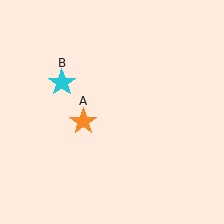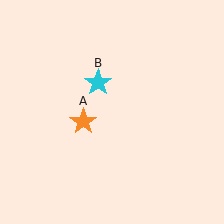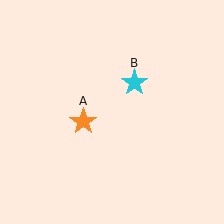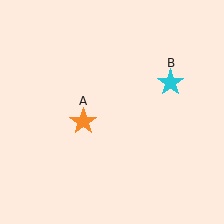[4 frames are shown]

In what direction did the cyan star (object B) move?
The cyan star (object B) moved right.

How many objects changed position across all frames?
1 object changed position: cyan star (object B).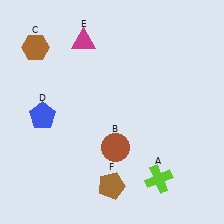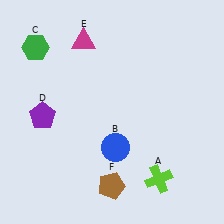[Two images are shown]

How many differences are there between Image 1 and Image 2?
There are 3 differences between the two images.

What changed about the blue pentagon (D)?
In Image 1, D is blue. In Image 2, it changed to purple.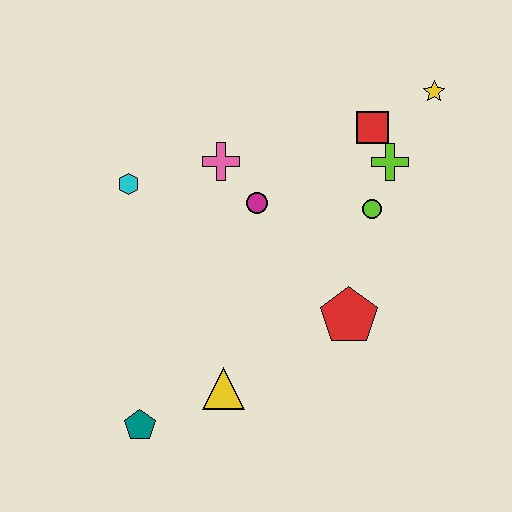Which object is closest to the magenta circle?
The pink cross is closest to the magenta circle.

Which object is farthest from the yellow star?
The teal pentagon is farthest from the yellow star.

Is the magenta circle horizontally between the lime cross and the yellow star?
No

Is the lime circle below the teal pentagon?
No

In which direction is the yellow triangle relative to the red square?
The yellow triangle is below the red square.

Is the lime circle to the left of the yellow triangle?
No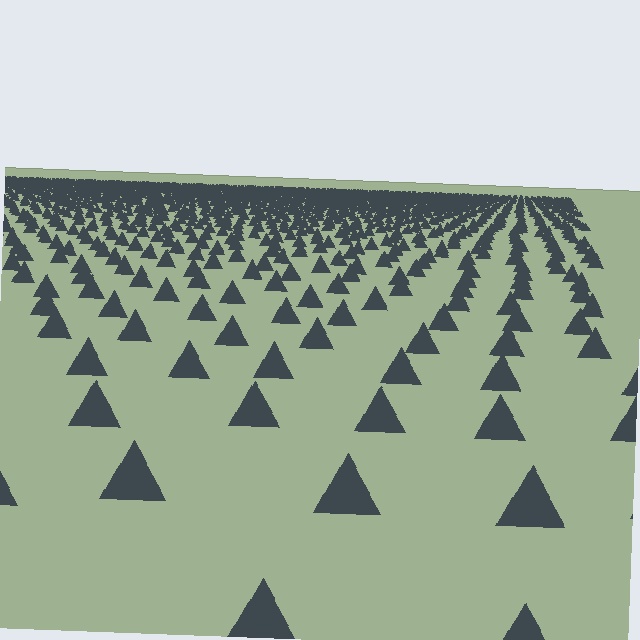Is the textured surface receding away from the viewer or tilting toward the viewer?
The surface is receding away from the viewer. Texture elements get smaller and denser toward the top.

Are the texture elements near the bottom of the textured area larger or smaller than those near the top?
Larger. Near the bottom, elements are closer to the viewer and appear at a bigger on-screen size.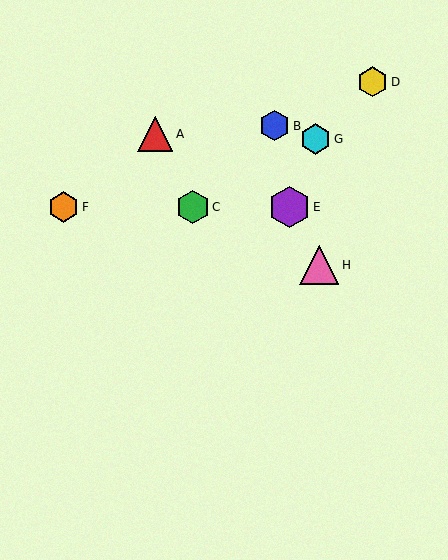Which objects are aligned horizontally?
Objects C, E, F are aligned horizontally.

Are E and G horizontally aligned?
No, E is at y≈207 and G is at y≈139.